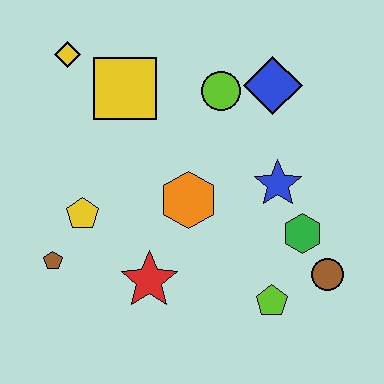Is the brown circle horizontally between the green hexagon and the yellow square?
No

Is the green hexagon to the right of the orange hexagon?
Yes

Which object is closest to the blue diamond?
The lime circle is closest to the blue diamond.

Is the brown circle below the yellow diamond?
Yes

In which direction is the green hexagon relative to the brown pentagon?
The green hexagon is to the right of the brown pentagon.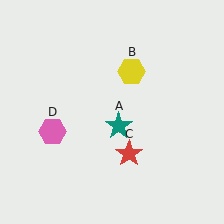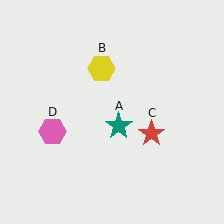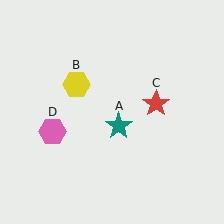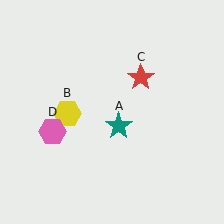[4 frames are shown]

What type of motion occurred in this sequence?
The yellow hexagon (object B), red star (object C) rotated counterclockwise around the center of the scene.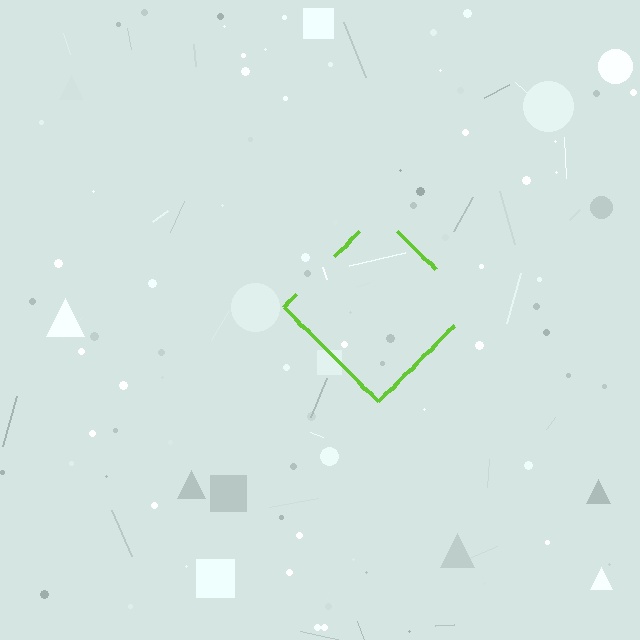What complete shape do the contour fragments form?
The contour fragments form a diamond.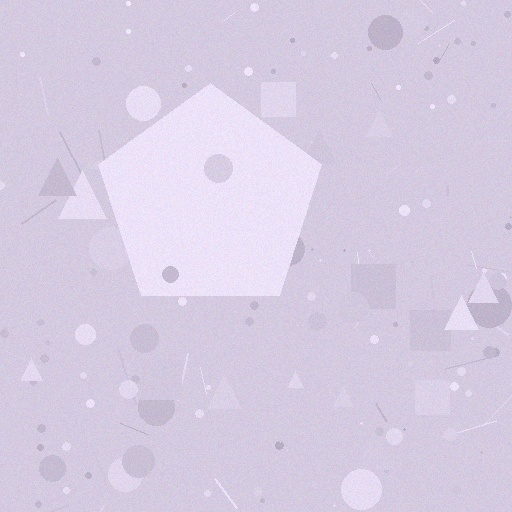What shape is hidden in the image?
A pentagon is hidden in the image.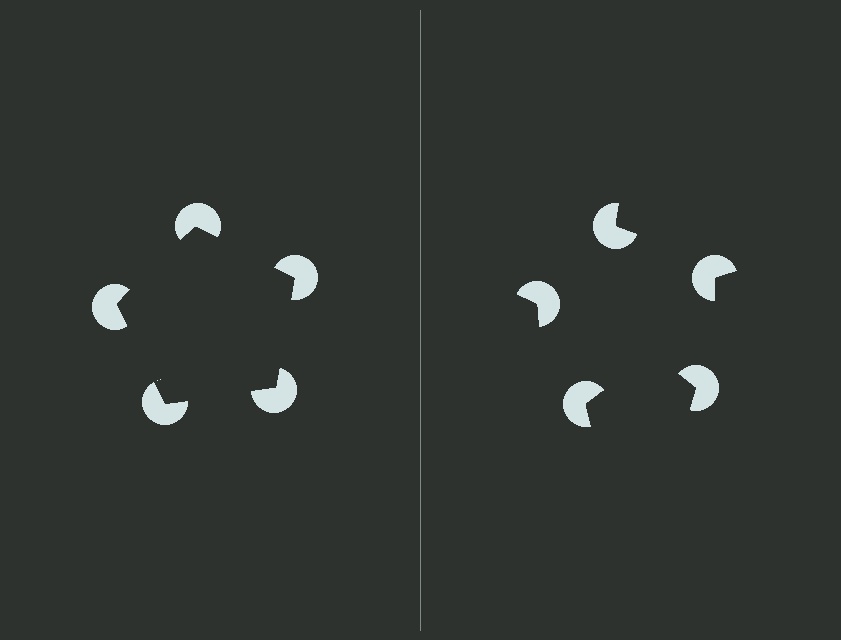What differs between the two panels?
The pac-man discs are positioned identically on both sides; only the wedge orientations differ. On the left they align to a pentagon; on the right they are misaligned.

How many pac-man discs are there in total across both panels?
10 — 5 on each side.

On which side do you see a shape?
An illusory pentagon appears on the left side. On the right side the wedge cuts are rotated, so no coherent shape forms.